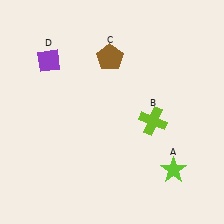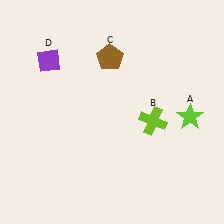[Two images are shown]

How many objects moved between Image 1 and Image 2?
1 object moved between the two images.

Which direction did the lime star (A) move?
The lime star (A) moved up.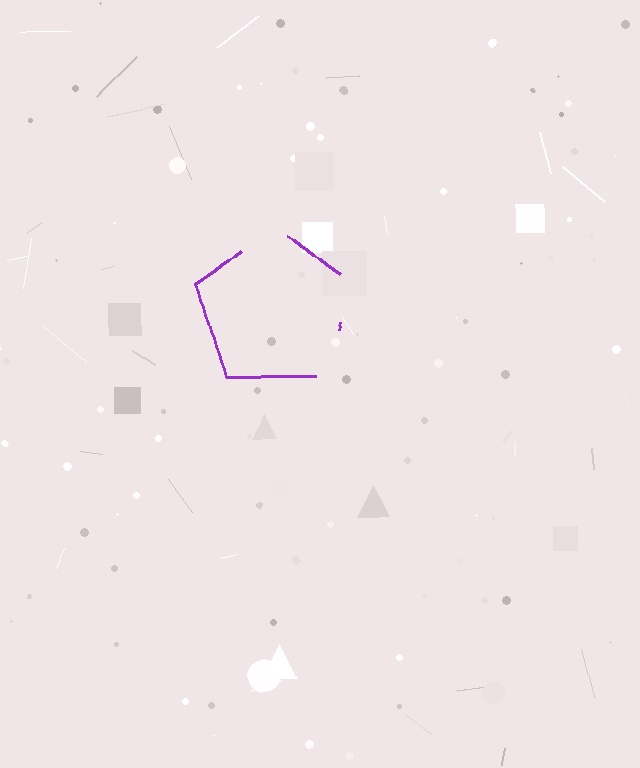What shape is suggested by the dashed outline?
The dashed outline suggests a pentagon.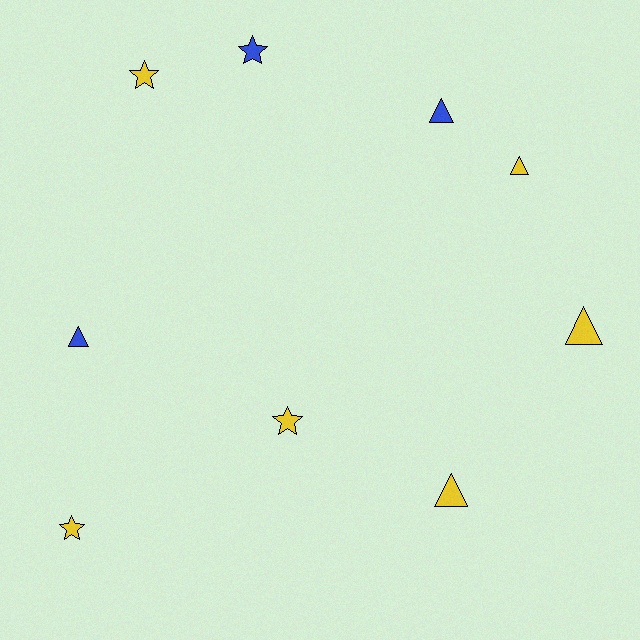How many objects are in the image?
There are 9 objects.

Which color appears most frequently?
Yellow, with 6 objects.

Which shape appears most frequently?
Triangle, with 5 objects.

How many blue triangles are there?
There are 2 blue triangles.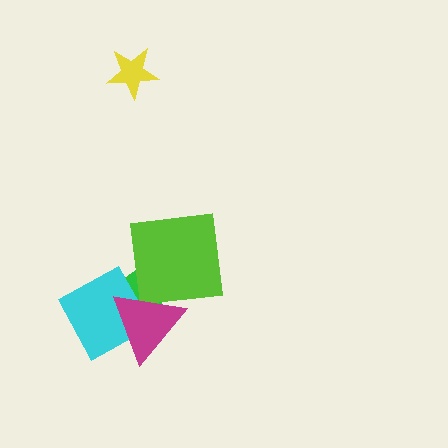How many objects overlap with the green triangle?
3 objects overlap with the green triangle.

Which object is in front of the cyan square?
The magenta triangle is in front of the cyan square.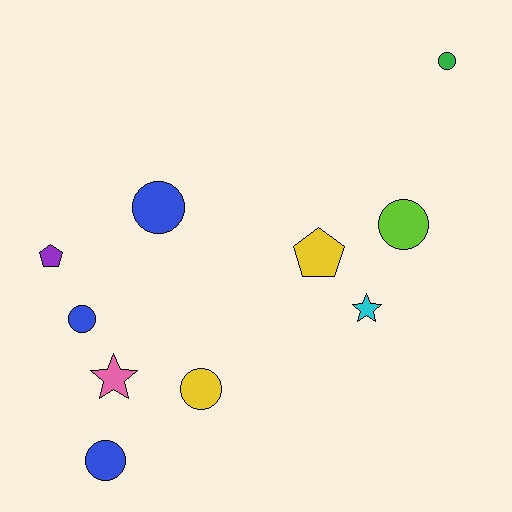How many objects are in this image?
There are 10 objects.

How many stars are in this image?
There are 2 stars.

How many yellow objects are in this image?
There are 2 yellow objects.